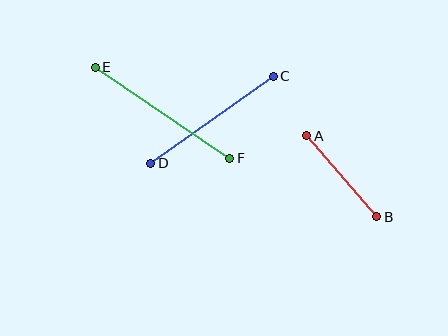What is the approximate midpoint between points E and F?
The midpoint is at approximately (163, 113) pixels.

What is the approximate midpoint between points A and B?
The midpoint is at approximately (342, 176) pixels.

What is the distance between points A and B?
The distance is approximately 107 pixels.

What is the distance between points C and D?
The distance is approximately 150 pixels.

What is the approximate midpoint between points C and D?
The midpoint is at approximately (212, 120) pixels.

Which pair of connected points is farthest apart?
Points E and F are farthest apart.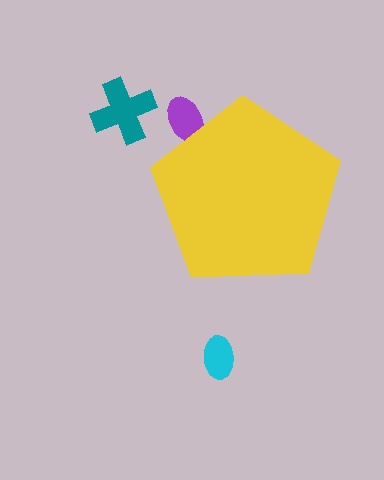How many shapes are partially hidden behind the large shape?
1 shape is partially hidden.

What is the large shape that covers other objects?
A yellow pentagon.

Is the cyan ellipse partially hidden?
No, the cyan ellipse is fully visible.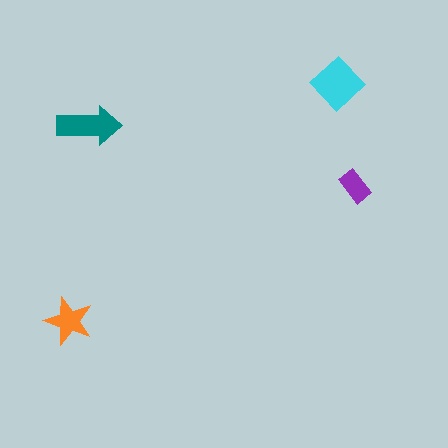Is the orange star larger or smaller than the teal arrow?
Smaller.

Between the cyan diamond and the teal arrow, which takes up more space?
The cyan diamond.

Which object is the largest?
The cyan diamond.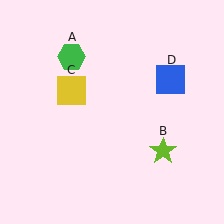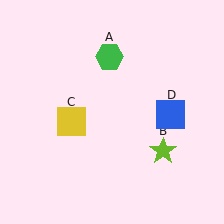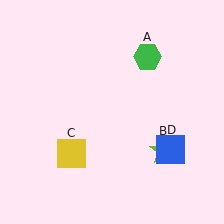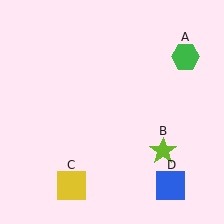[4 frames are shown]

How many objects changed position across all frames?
3 objects changed position: green hexagon (object A), yellow square (object C), blue square (object D).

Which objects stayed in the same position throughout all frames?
Lime star (object B) remained stationary.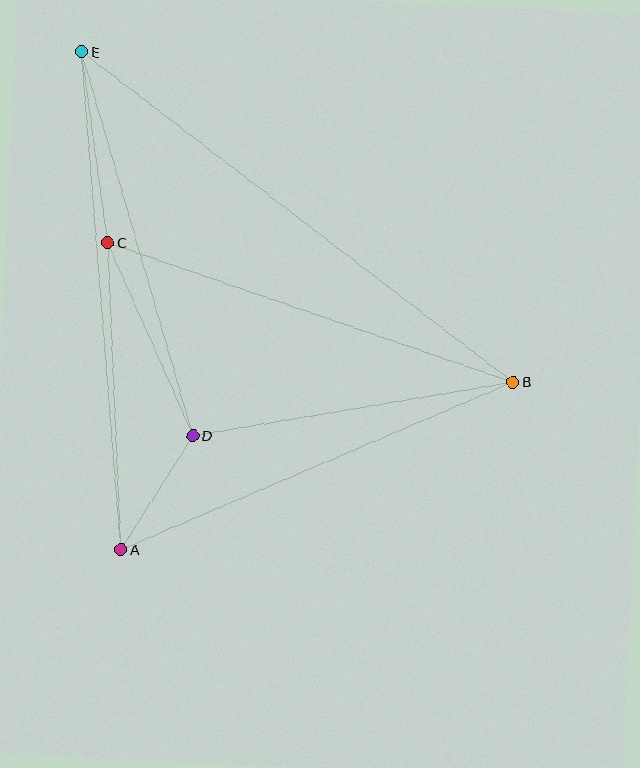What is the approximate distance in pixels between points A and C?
The distance between A and C is approximately 307 pixels.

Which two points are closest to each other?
Points A and D are closest to each other.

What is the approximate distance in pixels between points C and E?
The distance between C and E is approximately 193 pixels.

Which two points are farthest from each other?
Points B and E are farthest from each other.